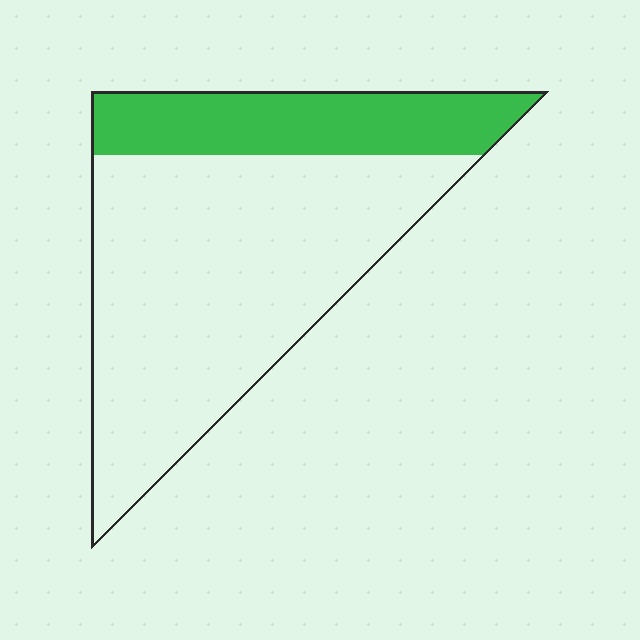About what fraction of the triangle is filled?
About one quarter (1/4).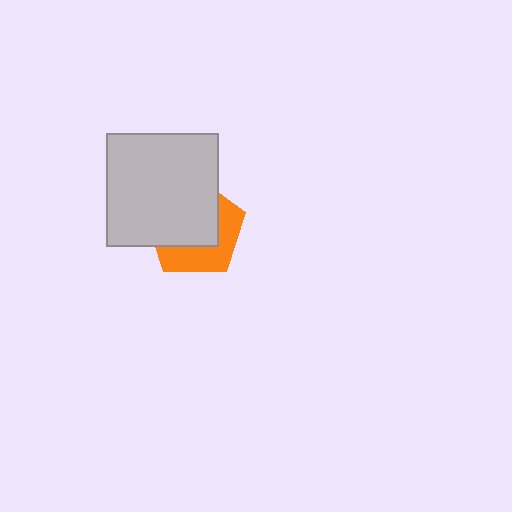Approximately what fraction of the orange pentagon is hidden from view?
Roughly 60% of the orange pentagon is hidden behind the light gray square.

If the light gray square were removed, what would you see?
You would see the complete orange pentagon.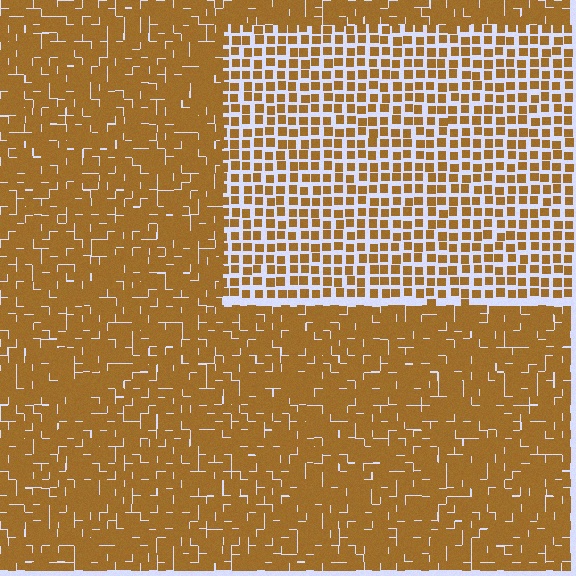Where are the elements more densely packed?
The elements are more densely packed outside the rectangle boundary.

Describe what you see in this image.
The image contains small brown elements arranged at two different densities. A rectangle-shaped region is visible where the elements are less densely packed than the surrounding area.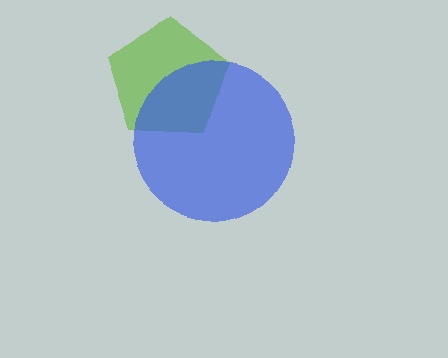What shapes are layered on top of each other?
The layered shapes are: a lime pentagon, a blue circle.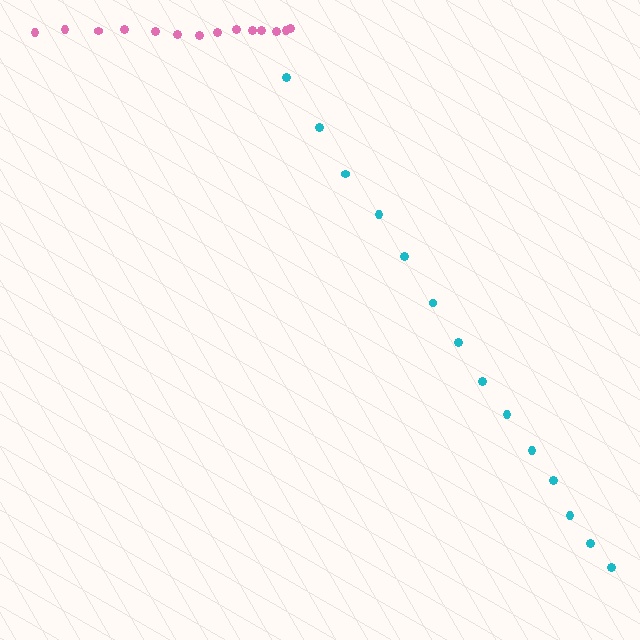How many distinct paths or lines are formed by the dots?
There are 2 distinct paths.